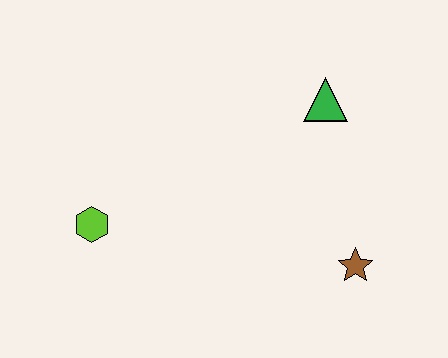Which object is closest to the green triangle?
The brown star is closest to the green triangle.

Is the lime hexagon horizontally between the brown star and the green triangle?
No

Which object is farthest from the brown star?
The lime hexagon is farthest from the brown star.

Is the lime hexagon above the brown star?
Yes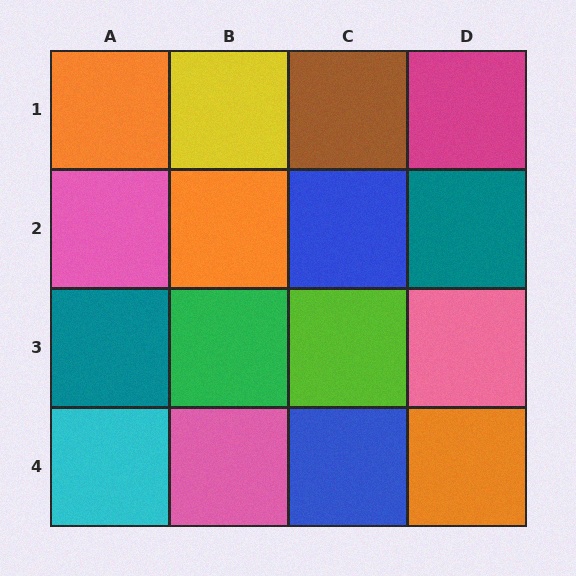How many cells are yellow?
1 cell is yellow.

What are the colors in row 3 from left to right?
Teal, green, lime, pink.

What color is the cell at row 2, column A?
Pink.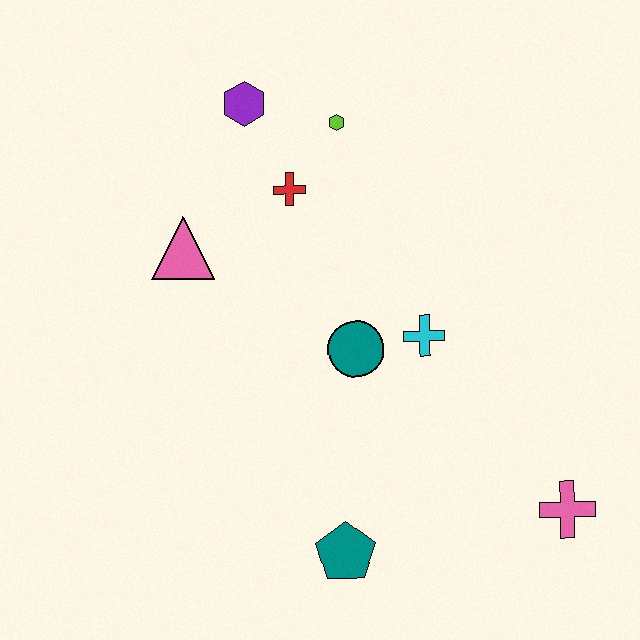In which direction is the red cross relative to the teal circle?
The red cross is above the teal circle.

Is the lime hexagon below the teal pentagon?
No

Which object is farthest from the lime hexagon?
The pink cross is farthest from the lime hexagon.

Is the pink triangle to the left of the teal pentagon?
Yes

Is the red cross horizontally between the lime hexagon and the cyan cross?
No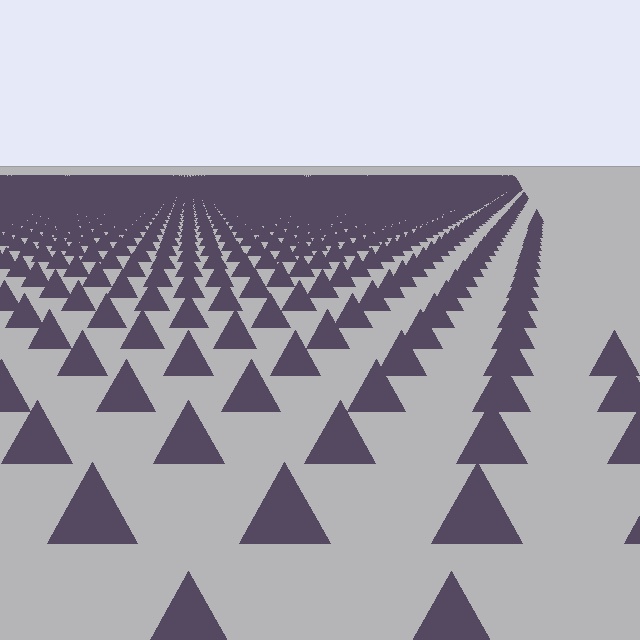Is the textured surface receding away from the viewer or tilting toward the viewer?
The surface is receding away from the viewer. Texture elements get smaller and denser toward the top.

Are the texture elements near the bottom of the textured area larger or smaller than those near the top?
Larger. Near the bottom, elements are closer to the viewer and appear at a bigger on-screen size.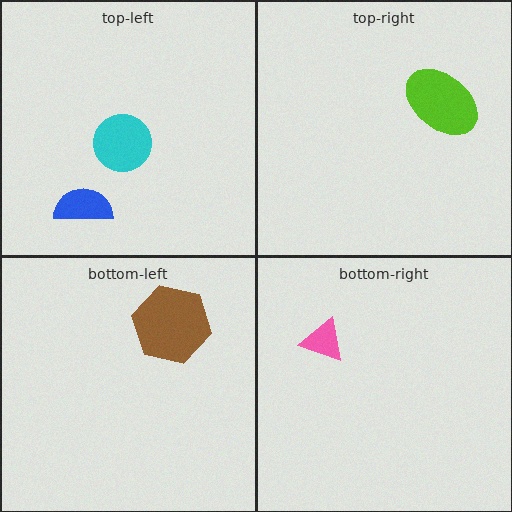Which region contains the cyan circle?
The top-left region.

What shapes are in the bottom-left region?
The brown hexagon.